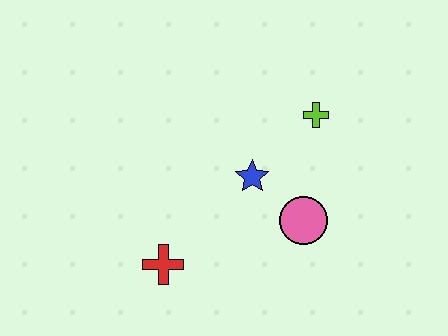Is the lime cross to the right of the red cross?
Yes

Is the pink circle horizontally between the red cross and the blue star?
No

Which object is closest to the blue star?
The pink circle is closest to the blue star.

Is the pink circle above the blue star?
No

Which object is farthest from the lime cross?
The red cross is farthest from the lime cross.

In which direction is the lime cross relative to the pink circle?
The lime cross is above the pink circle.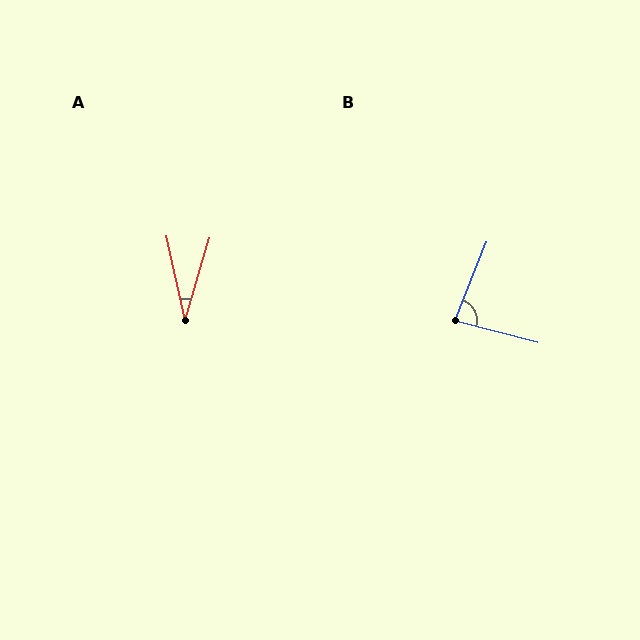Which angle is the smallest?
A, at approximately 29 degrees.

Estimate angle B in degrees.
Approximately 83 degrees.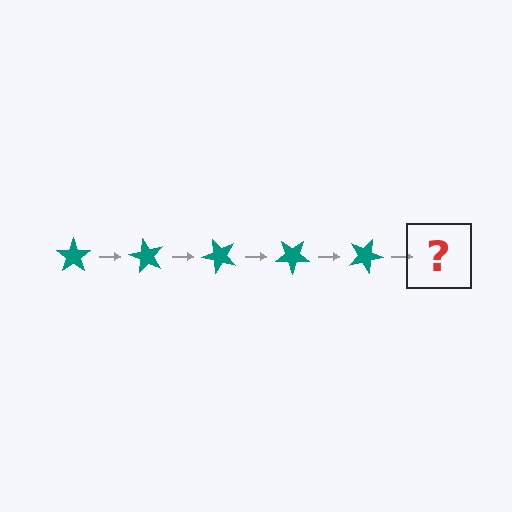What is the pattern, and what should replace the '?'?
The pattern is that the star rotates 60 degrees each step. The '?' should be a teal star rotated 300 degrees.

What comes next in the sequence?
The next element should be a teal star rotated 300 degrees.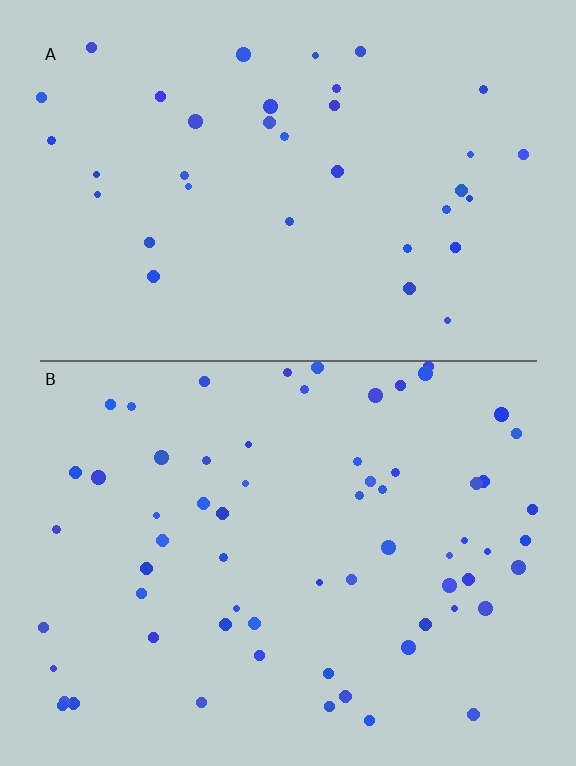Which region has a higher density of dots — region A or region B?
B (the bottom).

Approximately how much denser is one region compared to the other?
Approximately 1.8× — region B over region A.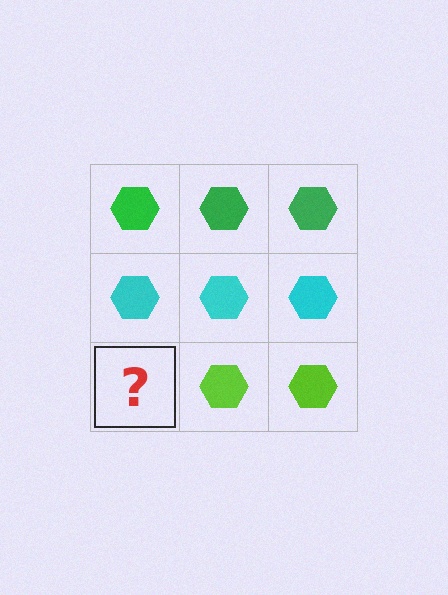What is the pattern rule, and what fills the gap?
The rule is that each row has a consistent color. The gap should be filled with a lime hexagon.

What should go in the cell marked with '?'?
The missing cell should contain a lime hexagon.